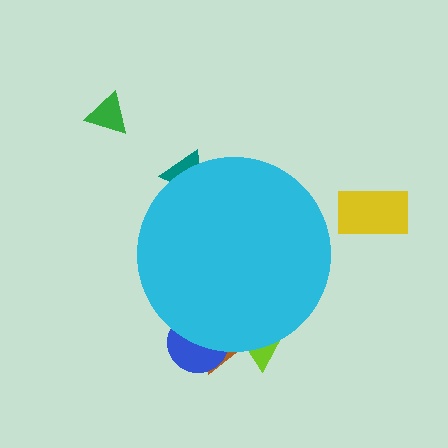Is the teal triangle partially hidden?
Yes, the teal triangle is partially hidden behind the cyan circle.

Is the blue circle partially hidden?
Yes, the blue circle is partially hidden behind the cyan circle.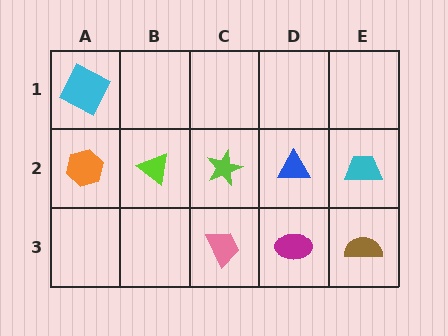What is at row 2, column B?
A lime triangle.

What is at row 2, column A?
An orange hexagon.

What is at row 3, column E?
A brown semicircle.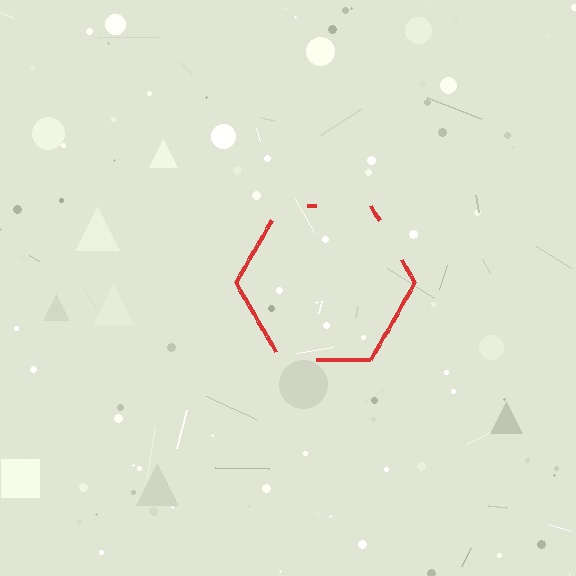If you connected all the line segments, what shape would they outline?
They would outline a hexagon.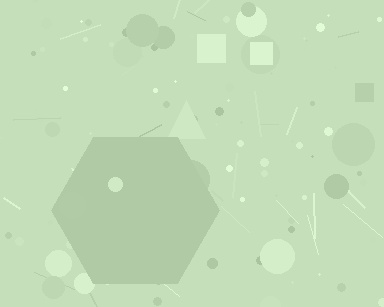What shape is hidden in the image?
A hexagon is hidden in the image.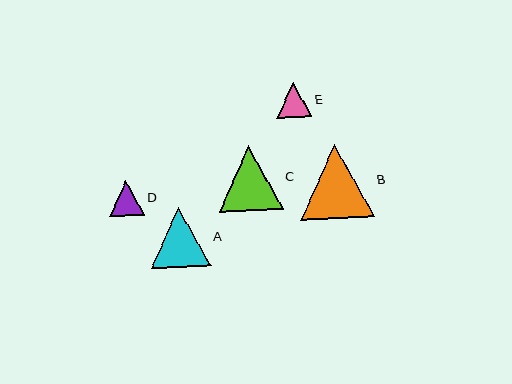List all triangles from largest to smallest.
From largest to smallest: B, C, A, D, E.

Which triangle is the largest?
Triangle B is the largest with a size of approximately 74 pixels.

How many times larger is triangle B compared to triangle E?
Triangle B is approximately 2.1 times the size of triangle E.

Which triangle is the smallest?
Triangle E is the smallest with a size of approximately 35 pixels.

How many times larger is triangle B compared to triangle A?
Triangle B is approximately 1.2 times the size of triangle A.